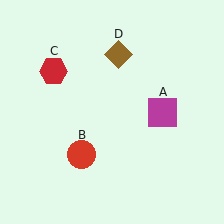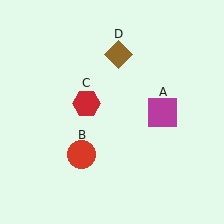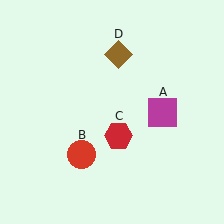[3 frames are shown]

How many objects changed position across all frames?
1 object changed position: red hexagon (object C).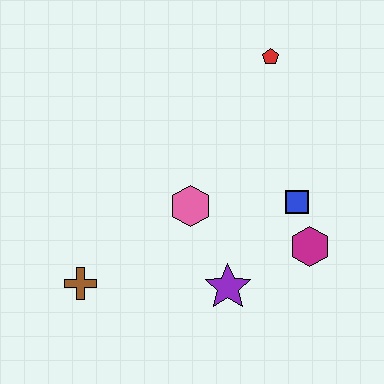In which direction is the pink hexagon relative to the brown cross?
The pink hexagon is to the right of the brown cross.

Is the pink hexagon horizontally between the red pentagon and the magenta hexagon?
No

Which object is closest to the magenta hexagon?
The blue square is closest to the magenta hexagon.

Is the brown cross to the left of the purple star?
Yes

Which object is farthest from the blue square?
The brown cross is farthest from the blue square.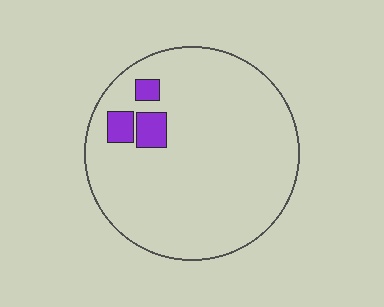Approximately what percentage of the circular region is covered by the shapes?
Approximately 5%.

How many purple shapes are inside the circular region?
3.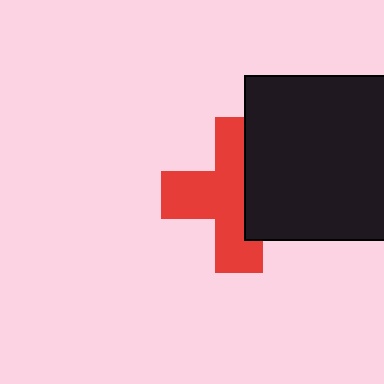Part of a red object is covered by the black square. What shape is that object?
It is a cross.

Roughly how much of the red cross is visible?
About half of it is visible (roughly 60%).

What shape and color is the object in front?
The object in front is a black square.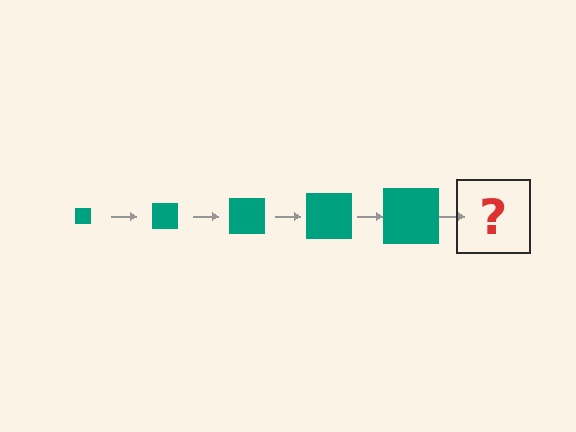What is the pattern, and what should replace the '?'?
The pattern is that the square gets progressively larger each step. The '?' should be a teal square, larger than the previous one.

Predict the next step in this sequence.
The next step is a teal square, larger than the previous one.